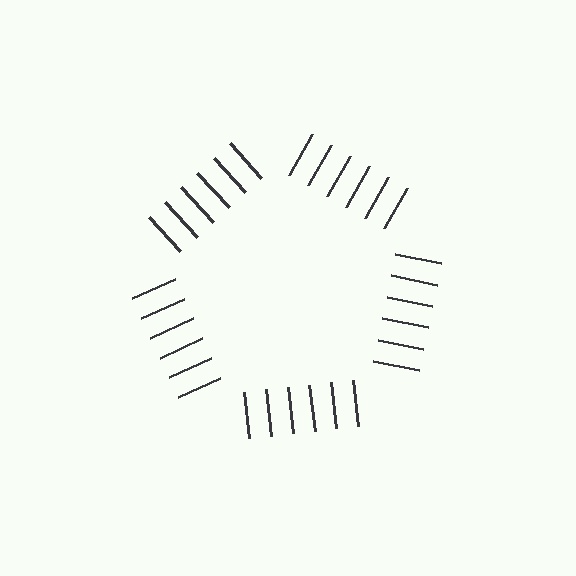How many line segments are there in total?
30 — 6 along each of the 5 edges.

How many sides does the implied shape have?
5 sides — the line-ends trace a pentagon.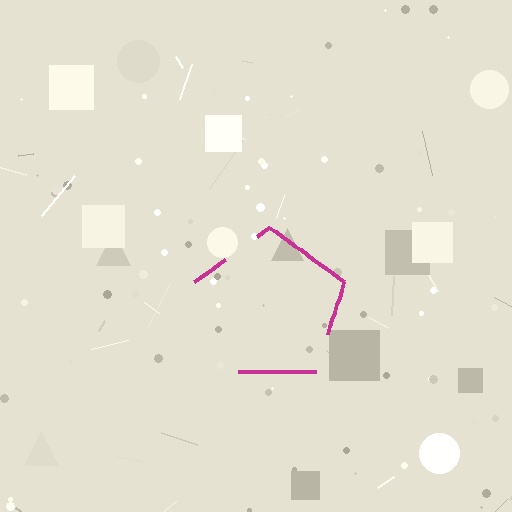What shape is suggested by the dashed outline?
The dashed outline suggests a pentagon.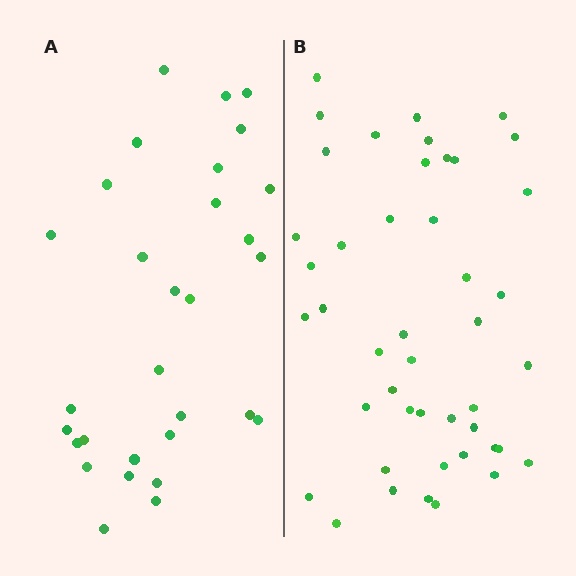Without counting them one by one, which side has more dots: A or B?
Region B (the right region) has more dots.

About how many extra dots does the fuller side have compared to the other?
Region B has approximately 15 more dots than region A.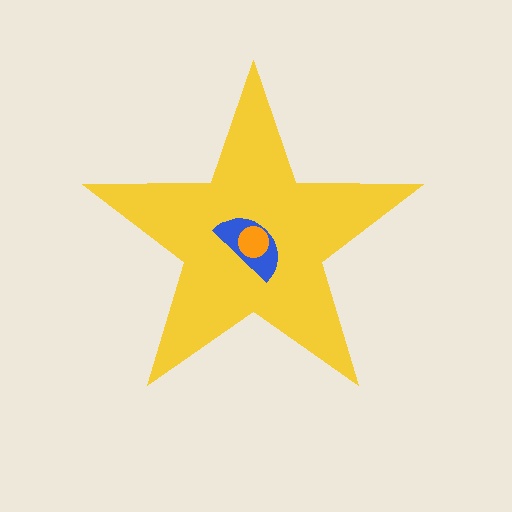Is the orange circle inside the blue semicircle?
Yes.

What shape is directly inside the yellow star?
The blue semicircle.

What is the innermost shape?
The orange circle.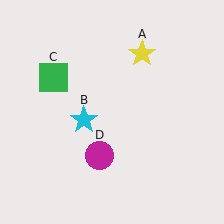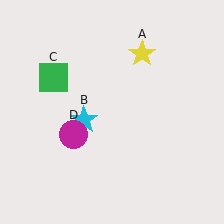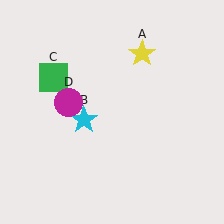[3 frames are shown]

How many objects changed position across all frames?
1 object changed position: magenta circle (object D).